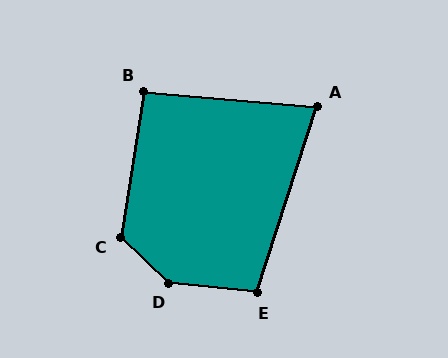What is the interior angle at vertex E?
Approximately 102 degrees (obtuse).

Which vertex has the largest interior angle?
D, at approximately 141 degrees.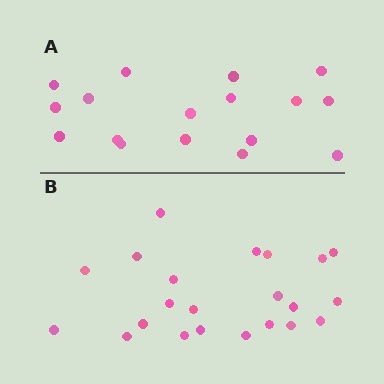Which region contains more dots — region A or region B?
Region B (the bottom region) has more dots.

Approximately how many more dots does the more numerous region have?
Region B has about 5 more dots than region A.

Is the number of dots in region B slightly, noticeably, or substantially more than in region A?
Region B has noticeably more, but not dramatically so. The ratio is roughly 1.3 to 1.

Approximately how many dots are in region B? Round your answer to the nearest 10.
About 20 dots. (The exact count is 22, which rounds to 20.)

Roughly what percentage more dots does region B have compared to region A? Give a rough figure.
About 30% more.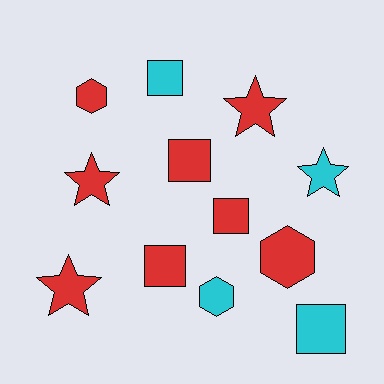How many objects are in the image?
There are 12 objects.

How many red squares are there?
There are 3 red squares.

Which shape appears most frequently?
Square, with 5 objects.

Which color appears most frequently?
Red, with 8 objects.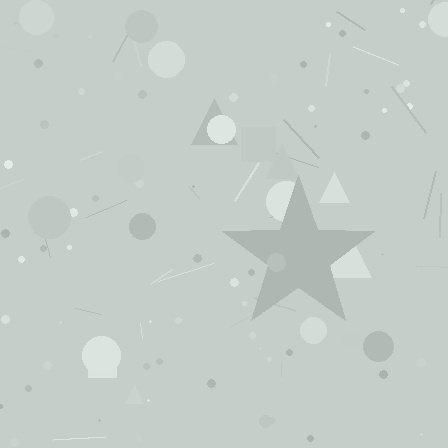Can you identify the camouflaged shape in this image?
The camouflaged shape is a star.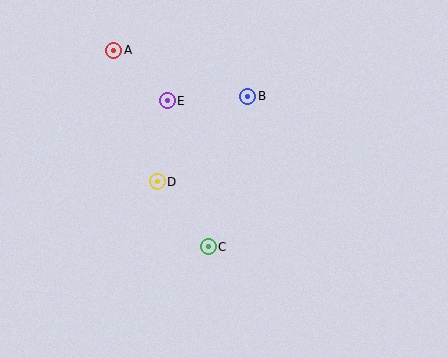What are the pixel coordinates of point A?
Point A is at (114, 50).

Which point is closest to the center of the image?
Point D at (157, 182) is closest to the center.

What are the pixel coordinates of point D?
Point D is at (157, 182).